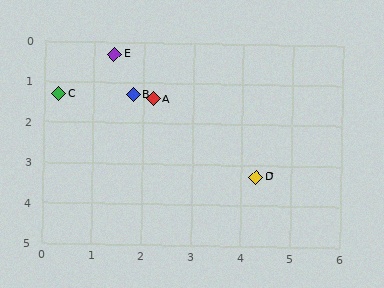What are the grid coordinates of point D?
Point D is at approximately (4.3, 3.3).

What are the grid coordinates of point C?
Point C is at approximately (0.3, 1.3).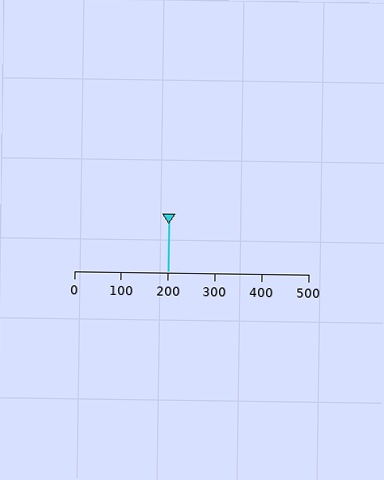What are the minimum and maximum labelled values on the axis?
The axis runs from 0 to 500.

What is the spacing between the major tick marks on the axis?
The major ticks are spaced 100 apart.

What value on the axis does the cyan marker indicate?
The marker indicates approximately 200.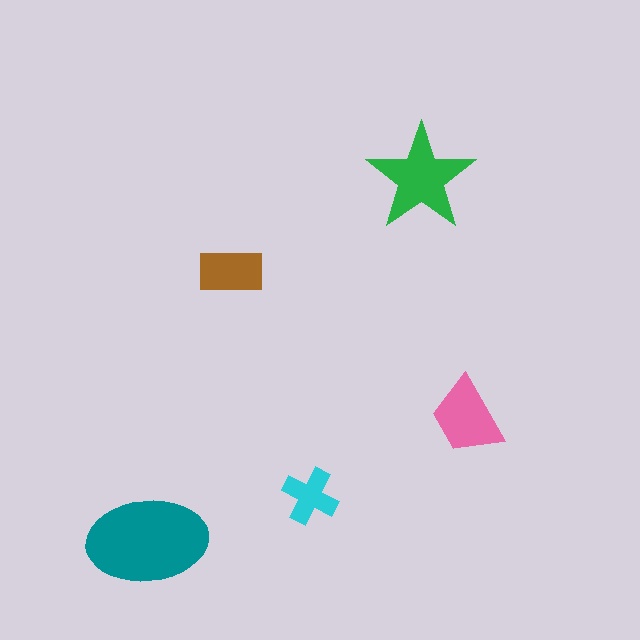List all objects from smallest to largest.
The cyan cross, the brown rectangle, the pink trapezoid, the green star, the teal ellipse.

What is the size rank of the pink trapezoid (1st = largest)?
3rd.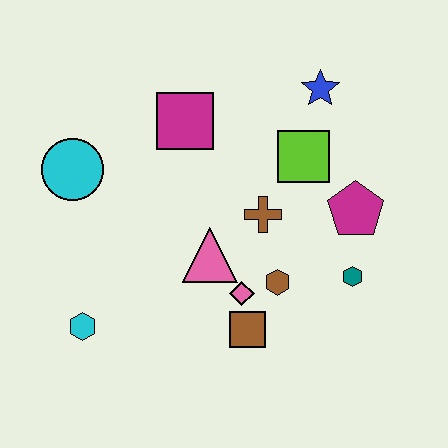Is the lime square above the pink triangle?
Yes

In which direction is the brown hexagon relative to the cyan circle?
The brown hexagon is to the right of the cyan circle.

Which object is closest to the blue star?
The lime square is closest to the blue star.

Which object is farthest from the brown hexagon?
The cyan circle is farthest from the brown hexagon.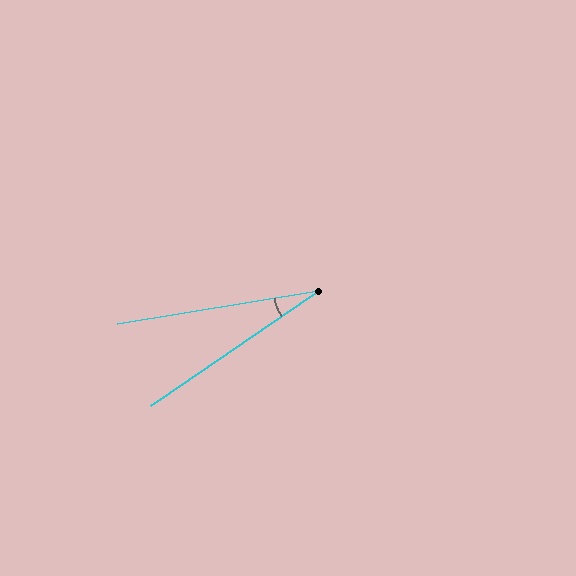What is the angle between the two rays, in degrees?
Approximately 25 degrees.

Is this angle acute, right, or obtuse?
It is acute.